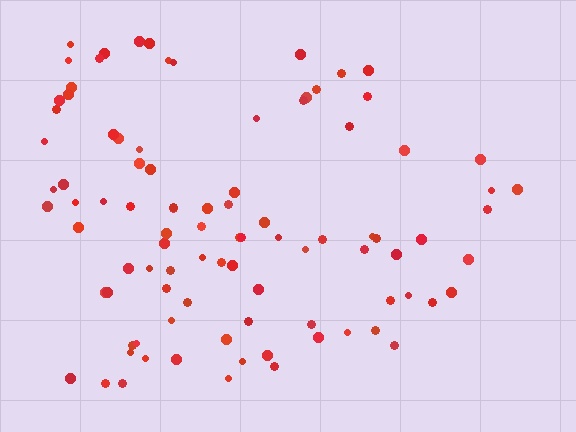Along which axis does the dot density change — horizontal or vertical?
Horizontal.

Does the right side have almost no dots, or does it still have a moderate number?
Still a moderate number, just noticeably fewer than the left.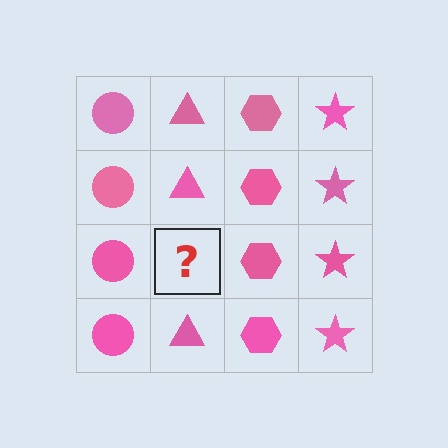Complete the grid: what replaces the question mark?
The question mark should be replaced with a pink triangle.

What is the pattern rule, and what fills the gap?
The rule is that each column has a consistent shape. The gap should be filled with a pink triangle.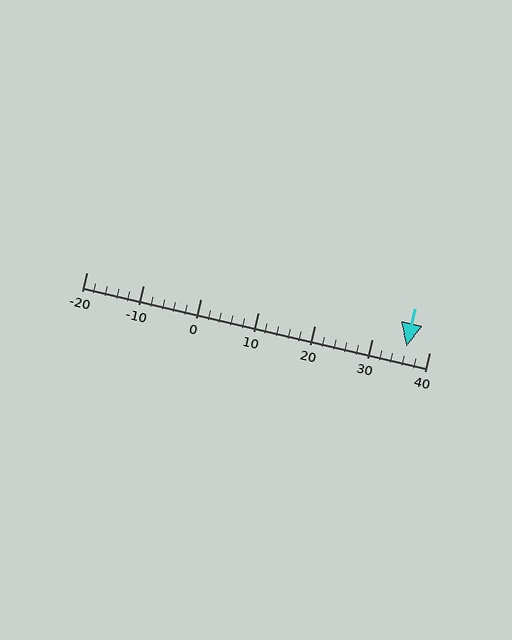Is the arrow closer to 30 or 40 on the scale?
The arrow is closer to 40.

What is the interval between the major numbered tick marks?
The major tick marks are spaced 10 units apart.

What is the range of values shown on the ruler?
The ruler shows values from -20 to 40.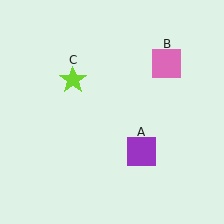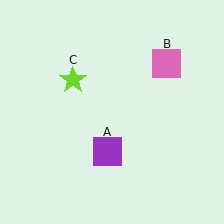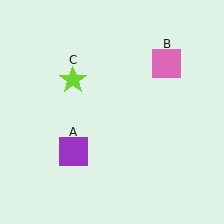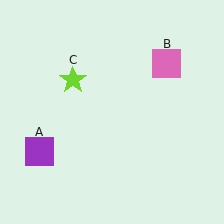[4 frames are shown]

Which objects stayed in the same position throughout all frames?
Pink square (object B) and lime star (object C) remained stationary.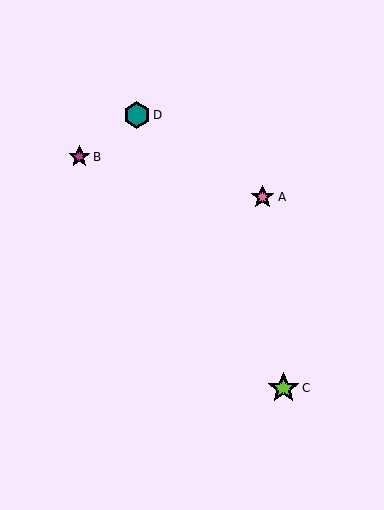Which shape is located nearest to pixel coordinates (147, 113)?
The teal hexagon (labeled D) at (137, 115) is nearest to that location.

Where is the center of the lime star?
The center of the lime star is at (283, 388).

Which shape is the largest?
The lime star (labeled C) is the largest.